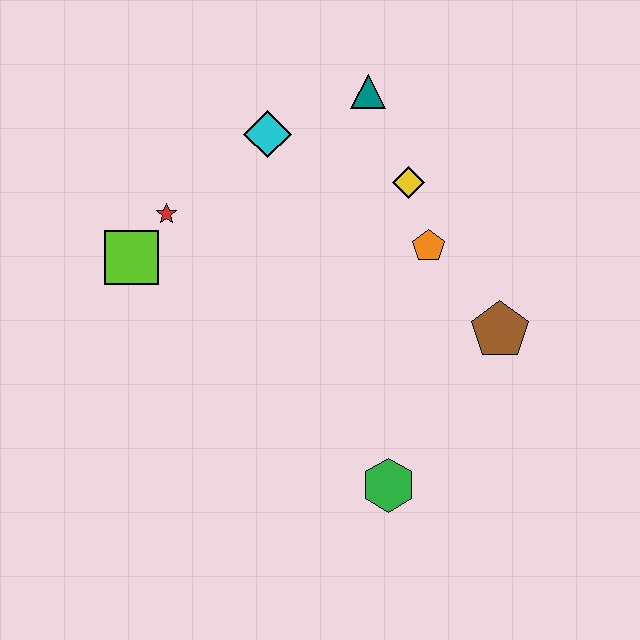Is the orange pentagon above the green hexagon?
Yes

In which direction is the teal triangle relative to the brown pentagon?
The teal triangle is above the brown pentagon.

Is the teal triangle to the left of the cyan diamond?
No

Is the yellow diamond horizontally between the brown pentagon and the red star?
Yes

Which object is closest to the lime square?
The red star is closest to the lime square.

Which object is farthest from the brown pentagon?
The lime square is farthest from the brown pentagon.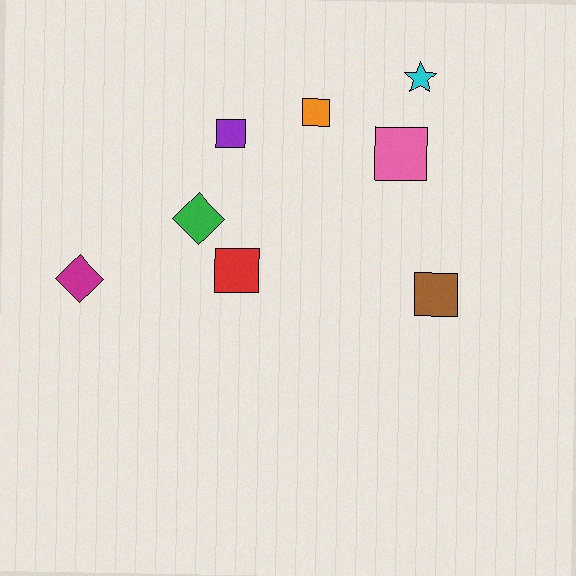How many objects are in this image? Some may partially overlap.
There are 8 objects.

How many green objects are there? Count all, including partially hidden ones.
There is 1 green object.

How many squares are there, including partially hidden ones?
There are 5 squares.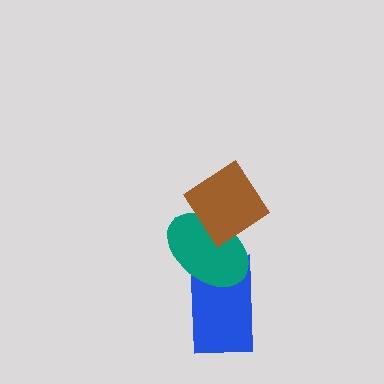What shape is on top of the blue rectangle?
The teal ellipse is on top of the blue rectangle.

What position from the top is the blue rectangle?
The blue rectangle is 3rd from the top.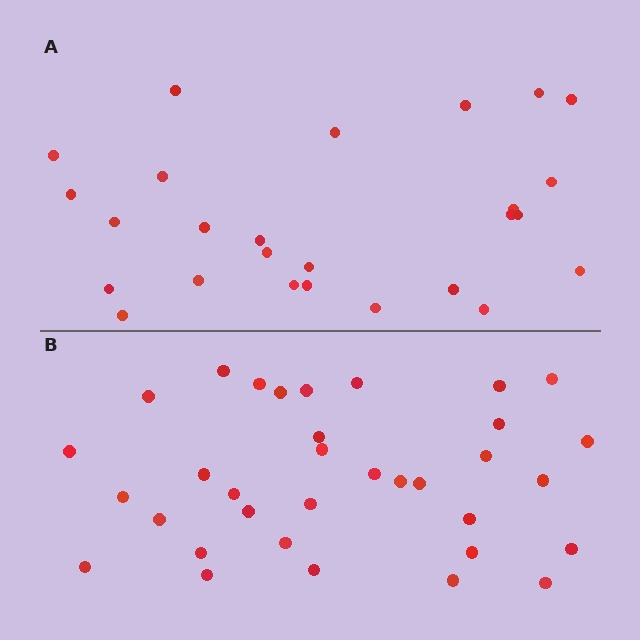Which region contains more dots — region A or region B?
Region B (the bottom region) has more dots.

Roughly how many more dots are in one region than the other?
Region B has roughly 8 or so more dots than region A.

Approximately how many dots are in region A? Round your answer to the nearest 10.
About 30 dots. (The exact count is 26, which rounds to 30.)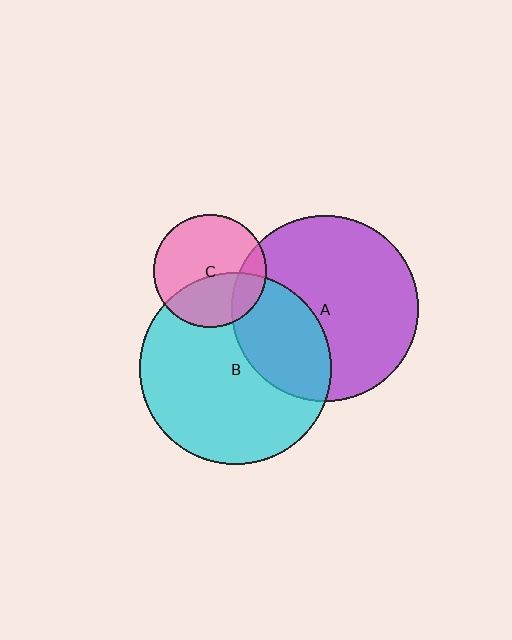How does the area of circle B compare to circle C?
Approximately 2.9 times.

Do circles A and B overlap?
Yes.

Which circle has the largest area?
Circle B (cyan).